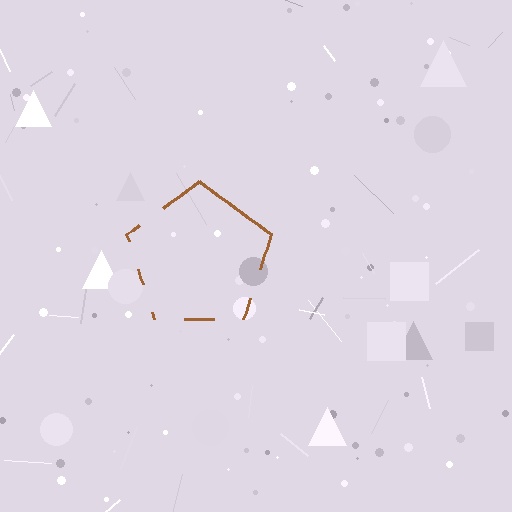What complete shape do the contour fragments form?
The contour fragments form a pentagon.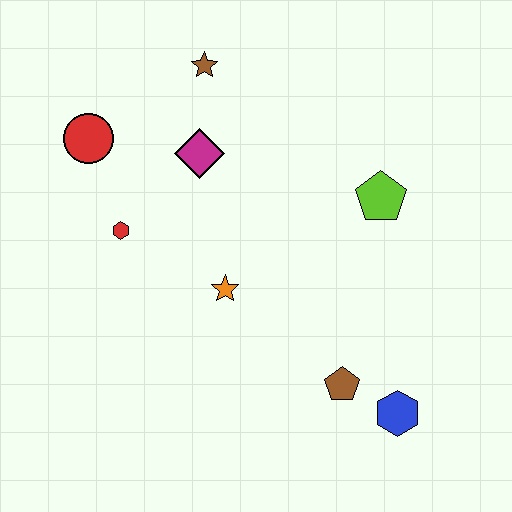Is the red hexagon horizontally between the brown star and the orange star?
No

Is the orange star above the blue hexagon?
Yes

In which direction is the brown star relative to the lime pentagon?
The brown star is to the left of the lime pentagon.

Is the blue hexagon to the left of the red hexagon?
No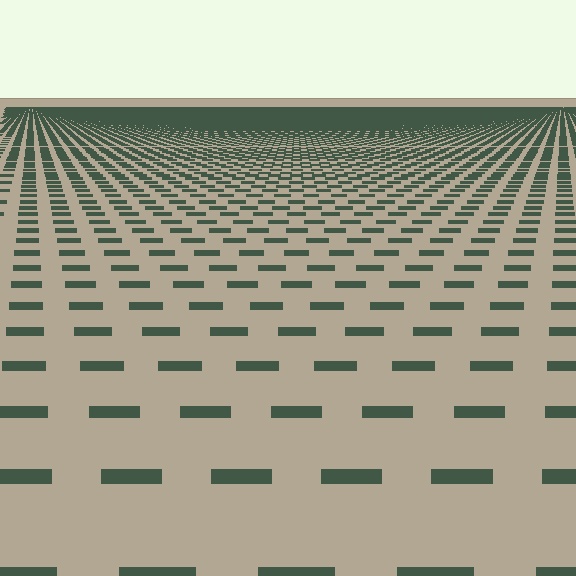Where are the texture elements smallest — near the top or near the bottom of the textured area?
Near the top.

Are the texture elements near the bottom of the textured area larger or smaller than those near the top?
Larger. Near the bottom, elements are closer to the viewer and appear at a bigger on-screen size.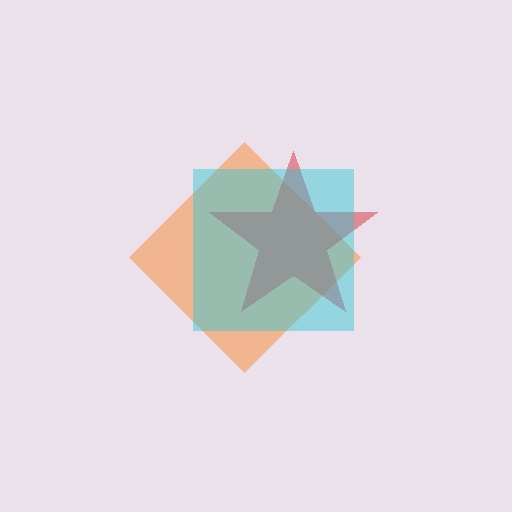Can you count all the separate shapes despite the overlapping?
Yes, there are 3 separate shapes.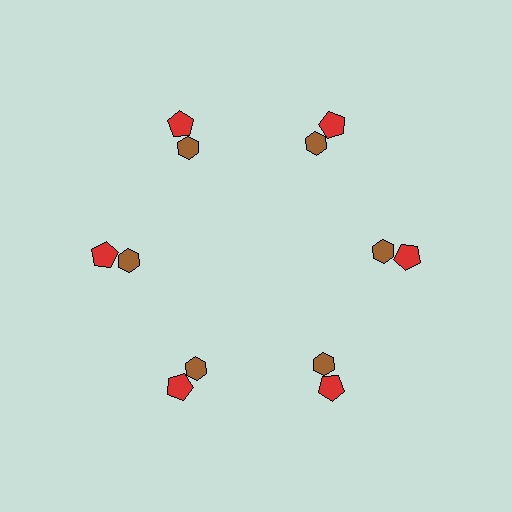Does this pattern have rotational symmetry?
Yes, this pattern has 6-fold rotational symmetry. It looks the same after rotating 60 degrees around the center.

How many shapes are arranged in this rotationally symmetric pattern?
There are 12 shapes, arranged in 6 groups of 2.